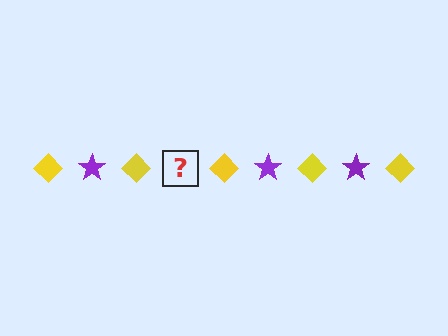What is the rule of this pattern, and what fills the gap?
The rule is that the pattern alternates between yellow diamond and purple star. The gap should be filled with a purple star.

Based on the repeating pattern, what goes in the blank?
The blank should be a purple star.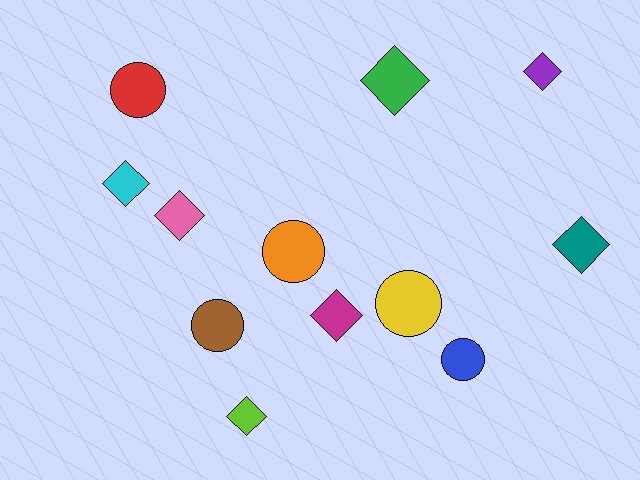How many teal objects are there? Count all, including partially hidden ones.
There is 1 teal object.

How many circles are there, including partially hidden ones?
There are 5 circles.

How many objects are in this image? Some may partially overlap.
There are 12 objects.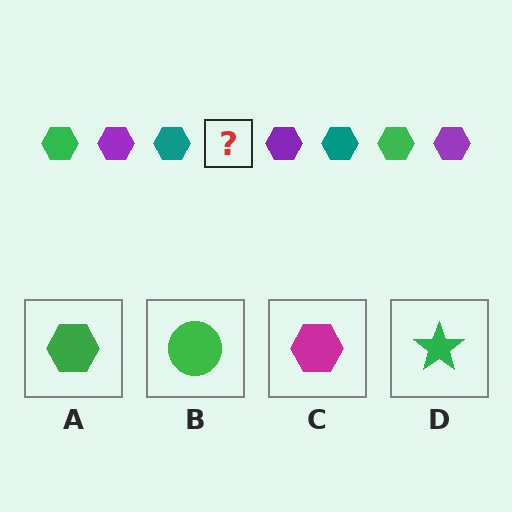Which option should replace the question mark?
Option A.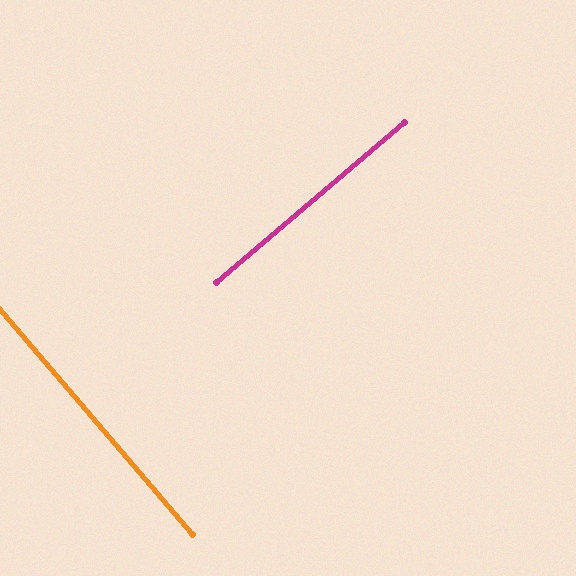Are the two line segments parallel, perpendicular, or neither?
Perpendicular — they meet at approximately 90°.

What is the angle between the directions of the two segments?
Approximately 90 degrees.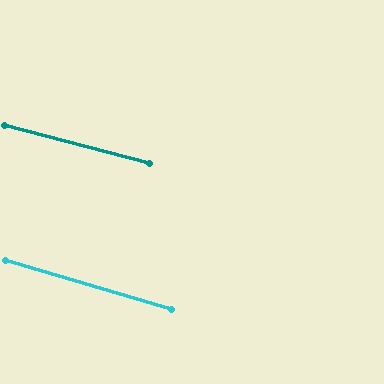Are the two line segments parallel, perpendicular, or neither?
Parallel — their directions differ by only 1.6°.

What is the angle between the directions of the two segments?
Approximately 2 degrees.